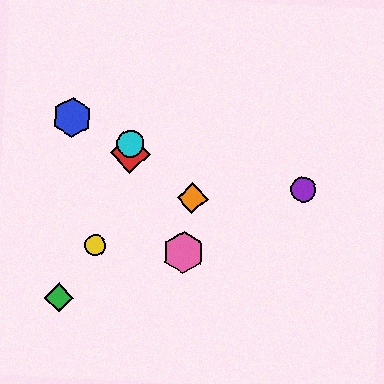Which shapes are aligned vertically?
The red diamond, the cyan circle are aligned vertically.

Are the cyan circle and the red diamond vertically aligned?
Yes, both are at x≈131.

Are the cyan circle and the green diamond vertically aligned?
No, the cyan circle is at x≈131 and the green diamond is at x≈59.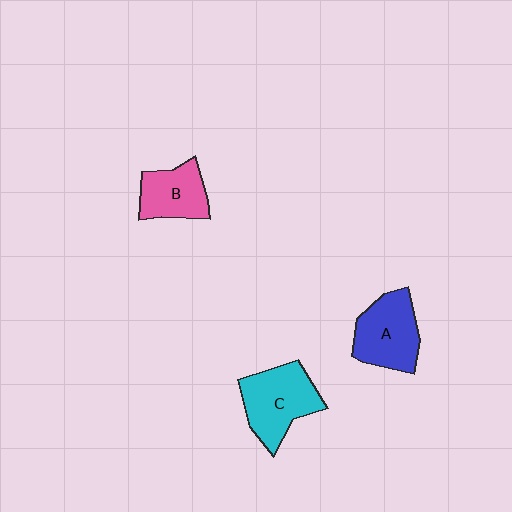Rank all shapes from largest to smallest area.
From largest to smallest: C (cyan), A (blue), B (pink).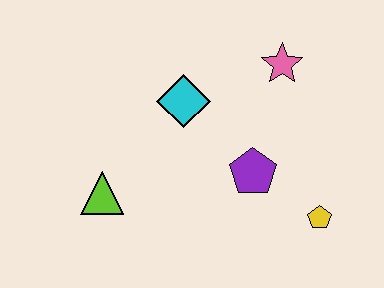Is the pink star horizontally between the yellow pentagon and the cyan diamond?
Yes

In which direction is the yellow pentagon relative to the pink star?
The yellow pentagon is below the pink star.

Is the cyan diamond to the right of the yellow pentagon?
No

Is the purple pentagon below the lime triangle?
No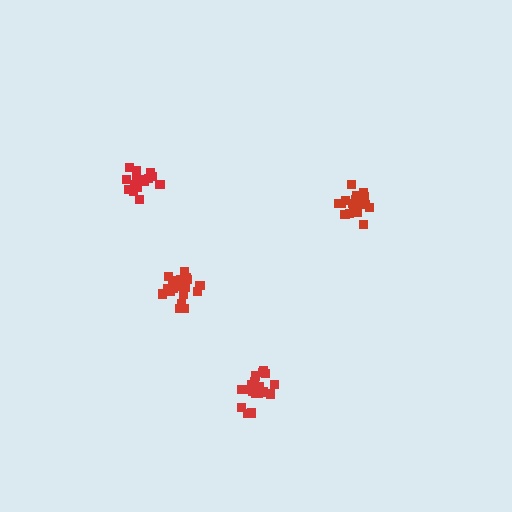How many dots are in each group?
Group 1: 18 dots, Group 2: 16 dots, Group 3: 20 dots, Group 4: 20 dots (74 total).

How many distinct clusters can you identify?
There are 4 distinct clusters.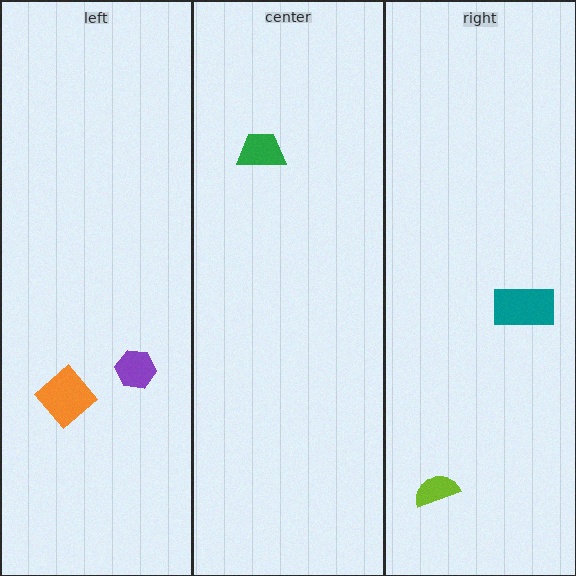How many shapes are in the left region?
2.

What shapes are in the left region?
The purple hexagon, the orange diamond.